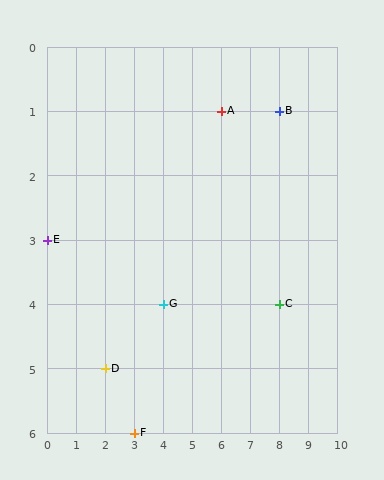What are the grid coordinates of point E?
Point E is at grid coordinates (0, 3).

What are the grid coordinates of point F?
Point F is at grid coordinates (3, 6).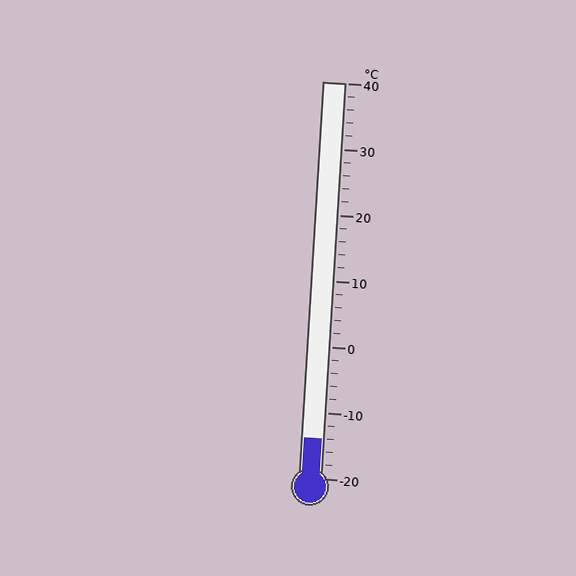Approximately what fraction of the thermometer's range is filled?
The thermometer is filled to approximately 10% of its range.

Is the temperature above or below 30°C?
The temperature is below 30°C.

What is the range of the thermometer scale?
The thermometer scale ranges from -20°C to 40°C.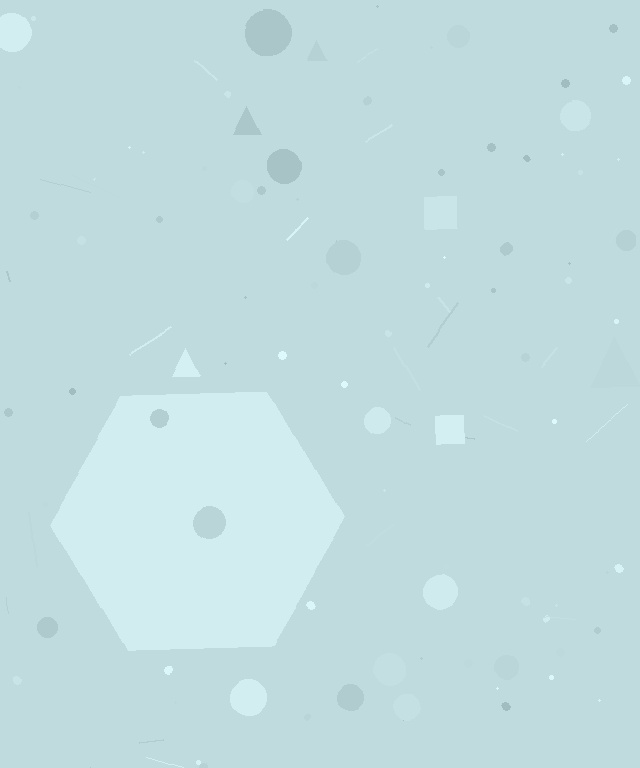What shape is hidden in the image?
A hexagon is hidden in the image.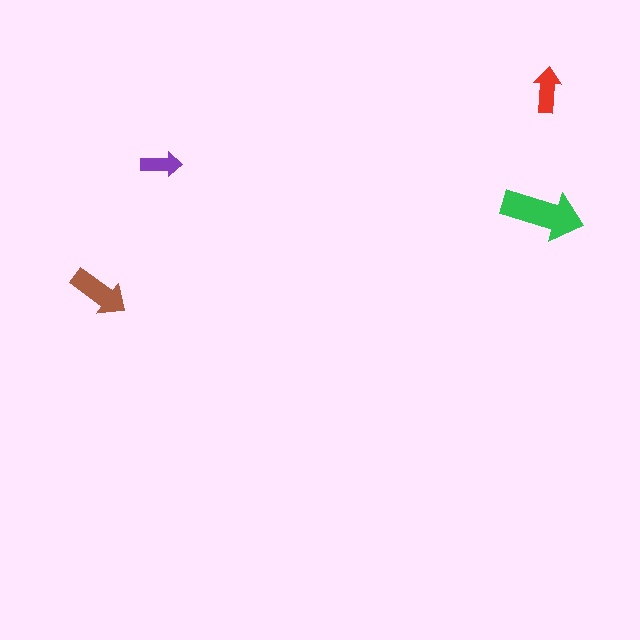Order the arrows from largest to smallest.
the green one, the brown one, the red one, the purple one.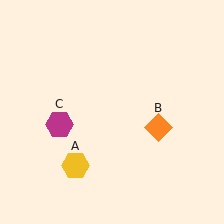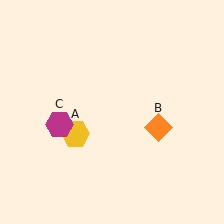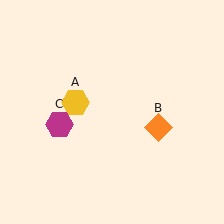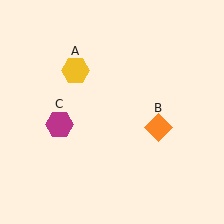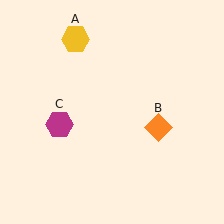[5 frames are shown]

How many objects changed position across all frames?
1 object changed position: yellow hexagon (object A).